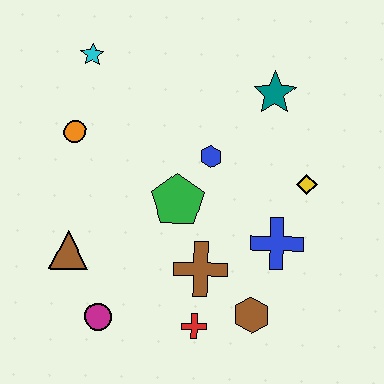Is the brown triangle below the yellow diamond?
Yes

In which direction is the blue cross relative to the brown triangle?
The blue cross is to the right of the brown triangle.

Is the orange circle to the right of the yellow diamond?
No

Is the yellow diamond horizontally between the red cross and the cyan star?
No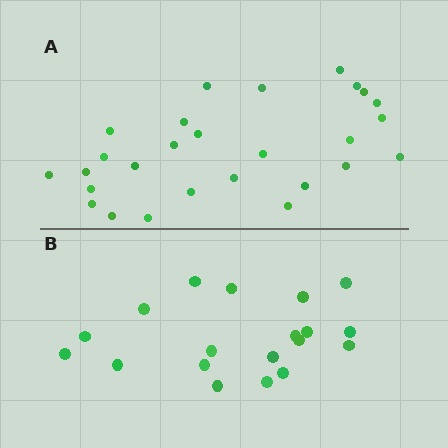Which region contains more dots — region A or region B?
Region A (the top region) has more dots.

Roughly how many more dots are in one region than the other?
Region A has roughly 8 or so more dots than region B.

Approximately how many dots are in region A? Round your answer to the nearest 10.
About 30 dots. (The exact count is 27, which rounds to 30.)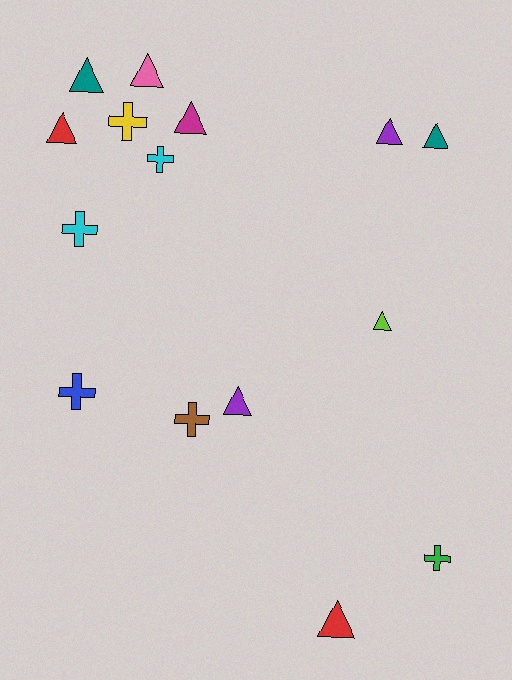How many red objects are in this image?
There are 2 red objects.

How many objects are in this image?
There are 15 objects.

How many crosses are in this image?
There are 6 crosses.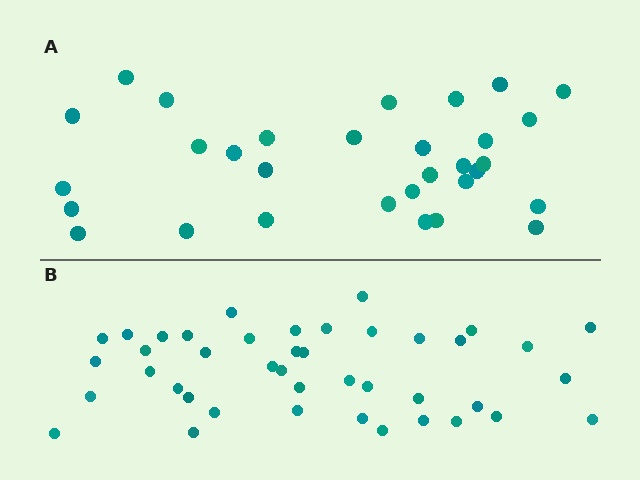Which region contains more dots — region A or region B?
Region B (the bottom region) has more dots.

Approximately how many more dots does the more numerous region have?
Region B has roughly 12 or so more dots than region A.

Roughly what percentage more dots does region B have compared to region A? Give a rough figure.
About 35% more.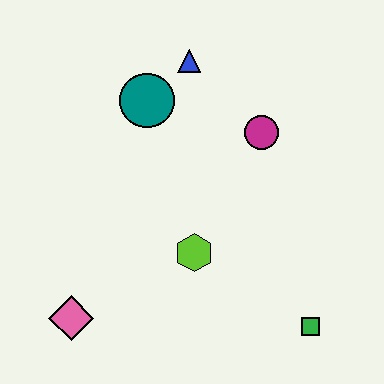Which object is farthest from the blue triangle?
The green square is farthest from the blue triangle.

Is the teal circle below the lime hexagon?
No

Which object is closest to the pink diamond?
The lime hexagon is closest to the pink diamond.